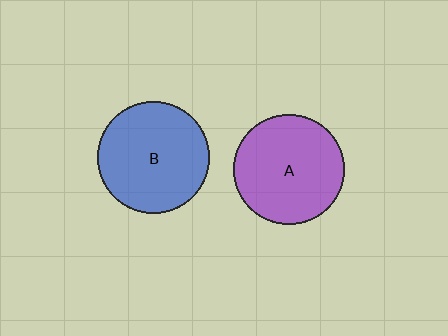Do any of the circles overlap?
No, none of the circles overlap.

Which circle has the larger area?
Circle B (blue).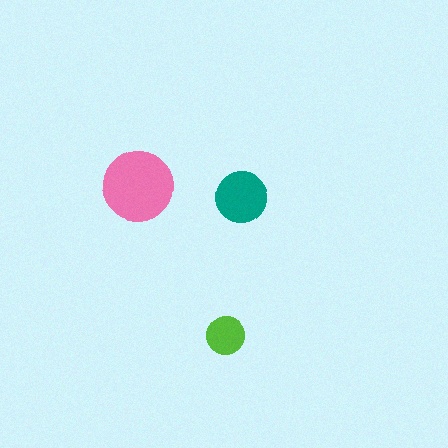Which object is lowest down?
The lime circle is bottommost.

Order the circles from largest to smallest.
the pink one, the teal one, the lime one.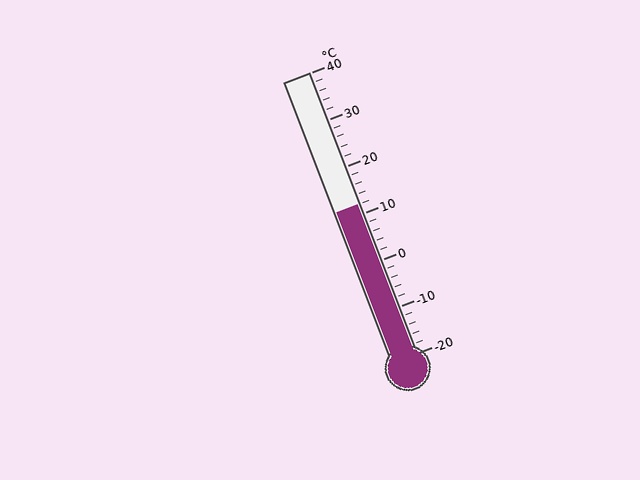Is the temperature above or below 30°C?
The temperature is below 30°C.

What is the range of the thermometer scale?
The thermometer scale ranges from -20°C to 40°C.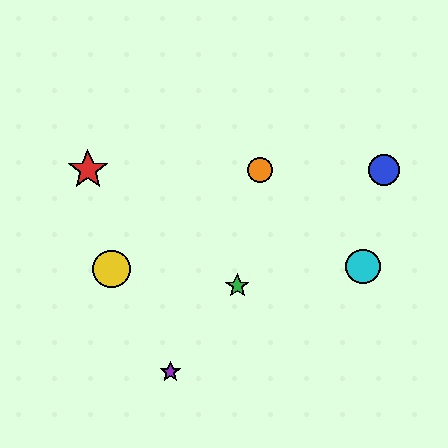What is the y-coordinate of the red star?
The red star is at y≈170.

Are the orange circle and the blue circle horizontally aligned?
Yes, both are at y≈170.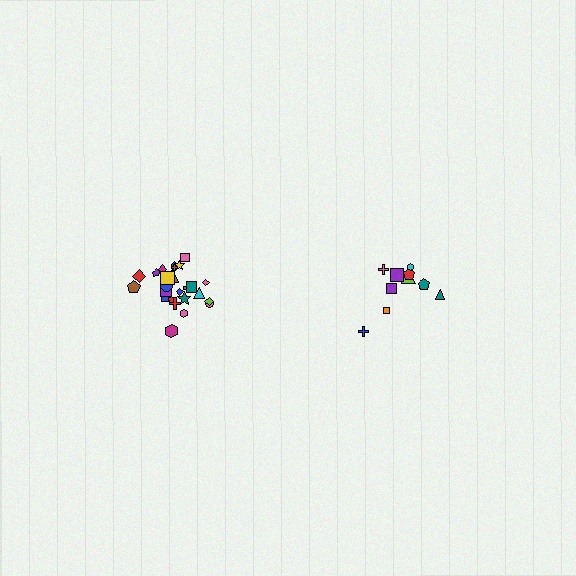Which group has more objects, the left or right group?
The left group.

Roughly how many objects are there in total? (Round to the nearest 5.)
Roughly 35 objects in total.